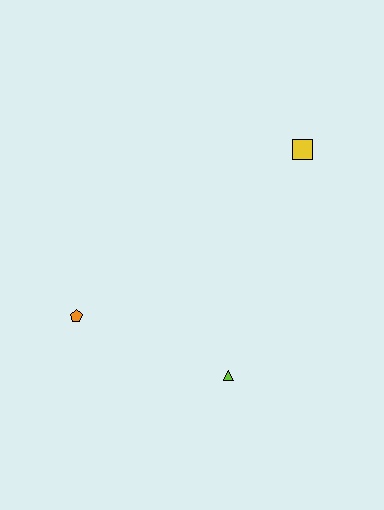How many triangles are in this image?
There is 1 triangle.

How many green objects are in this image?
There are no green objects.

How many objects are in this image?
There are 3 objects.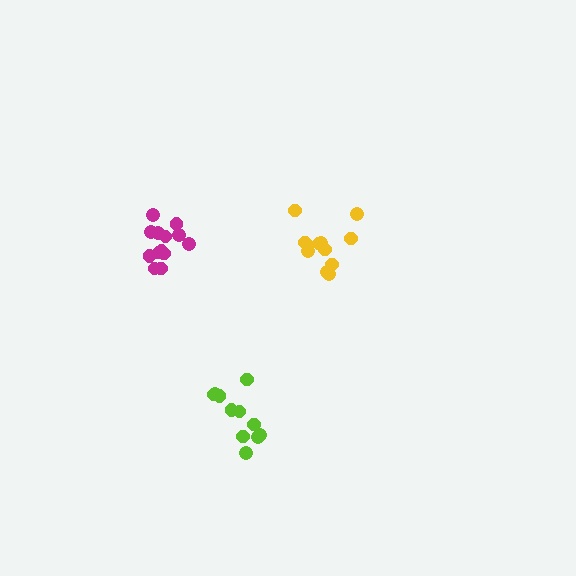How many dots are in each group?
Group 1: 11 dots, Group 2: 11 dots, Group 3: 13 dots (35 total).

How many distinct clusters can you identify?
There are 3 distinct clusters.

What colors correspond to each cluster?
The clusters are colored: yellow, lime, magenta.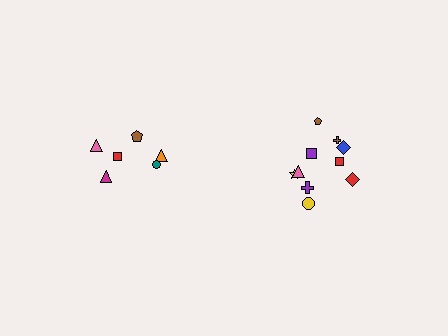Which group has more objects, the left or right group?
The right group.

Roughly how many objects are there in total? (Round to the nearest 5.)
Roughly 15 objects in total.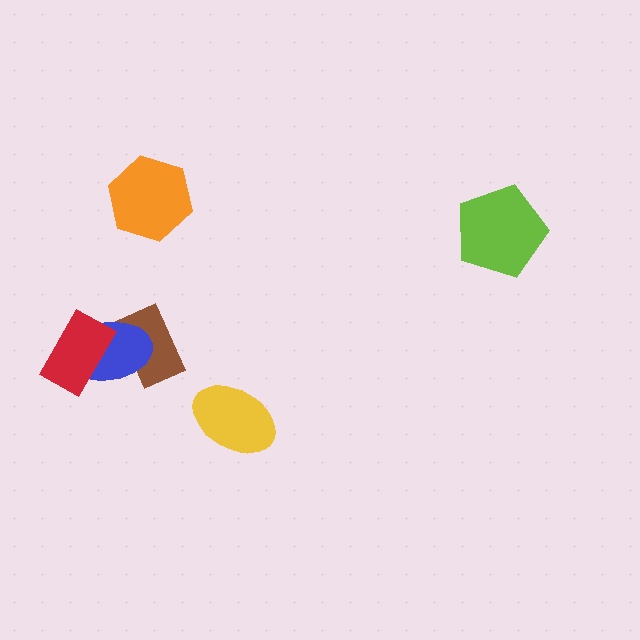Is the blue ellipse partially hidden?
Yes, it is partially covered by another shape.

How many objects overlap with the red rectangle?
1 object overlaps with the red rectangle.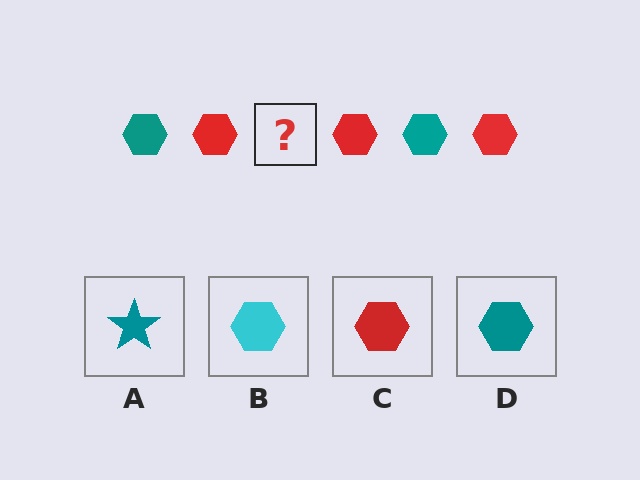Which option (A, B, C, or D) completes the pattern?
D.